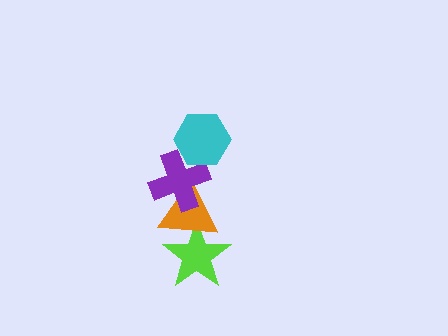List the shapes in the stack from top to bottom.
From top to bottom: the cyan hexagon, the purple cross, the orange triangle, the lime star.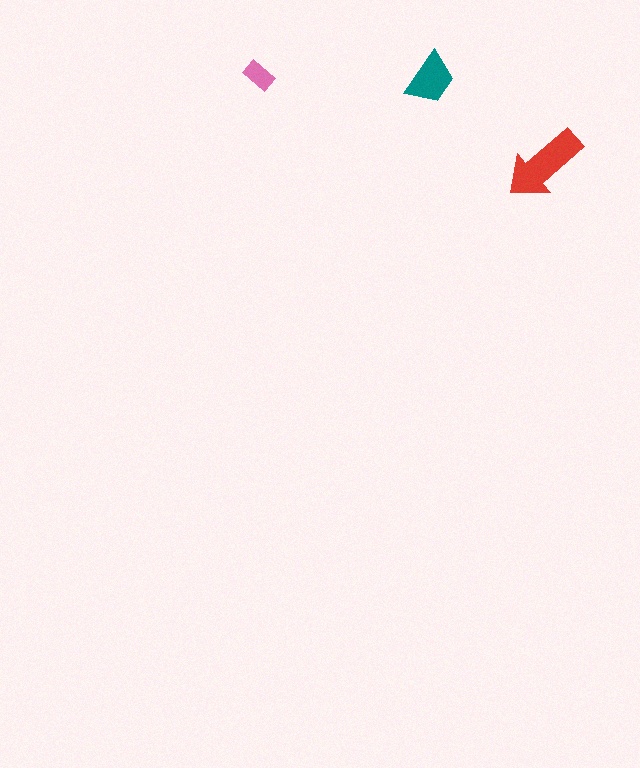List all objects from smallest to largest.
The pink rectangle, the teal trapezoid, the red arrow.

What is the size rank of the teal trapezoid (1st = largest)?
2nd.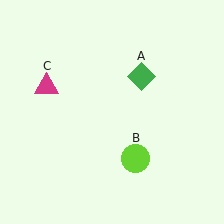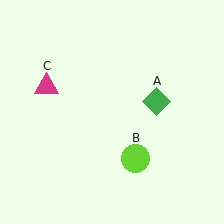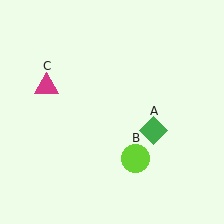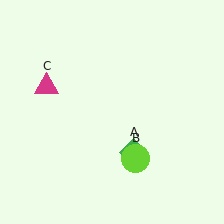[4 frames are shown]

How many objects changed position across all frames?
1 object changed position: green diamond (object A).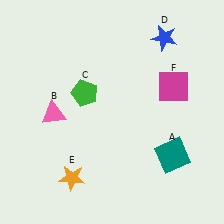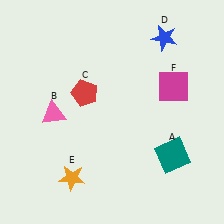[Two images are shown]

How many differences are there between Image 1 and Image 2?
There is 1 difference between the two images.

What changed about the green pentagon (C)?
In Image 1, C is green. In Image 2, it changed to red.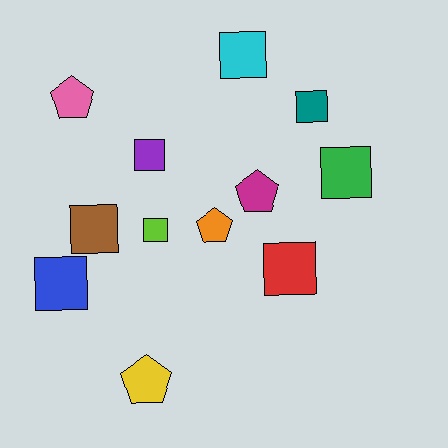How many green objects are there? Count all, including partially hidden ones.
There is 1 green object.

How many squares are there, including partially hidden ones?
There are 8 squares.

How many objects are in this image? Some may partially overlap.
There are 12 objects.